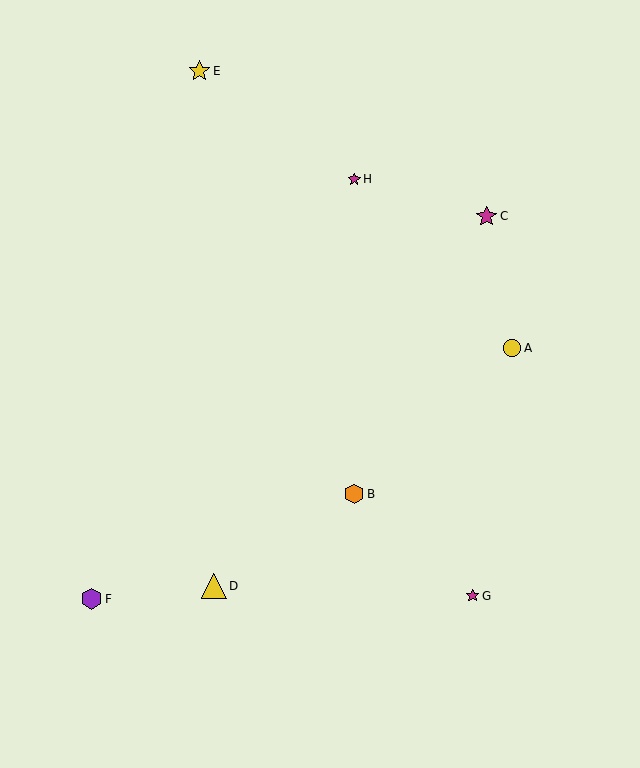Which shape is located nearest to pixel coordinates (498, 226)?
The magenta star (labeled C) at (486, 216) is nearest to that location.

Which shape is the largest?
The yellow triangle (labeled D) is the largest.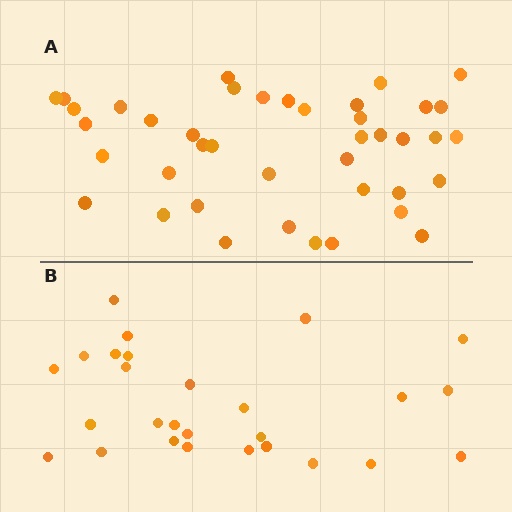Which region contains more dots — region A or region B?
Region A (the top region) has more dots.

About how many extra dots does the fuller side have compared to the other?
Region A has approximately 15 more dots than region B.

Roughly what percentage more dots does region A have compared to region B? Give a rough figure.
About 50% more.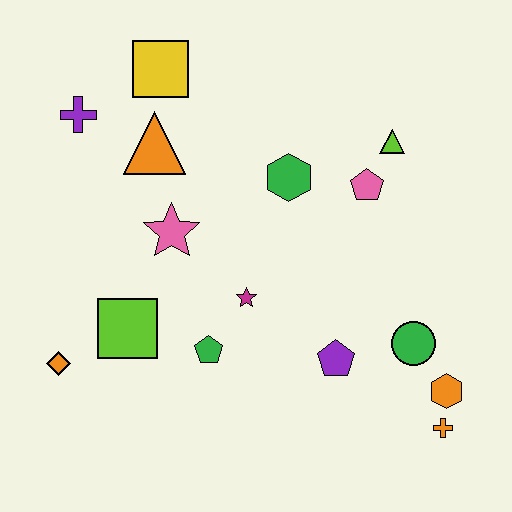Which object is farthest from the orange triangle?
The orange cross is farthest from the orange triangle.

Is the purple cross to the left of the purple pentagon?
Yes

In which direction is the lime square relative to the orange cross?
The lime square is to the left of the orange cross.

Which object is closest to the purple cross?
The orange triangle is closest to the purple cross.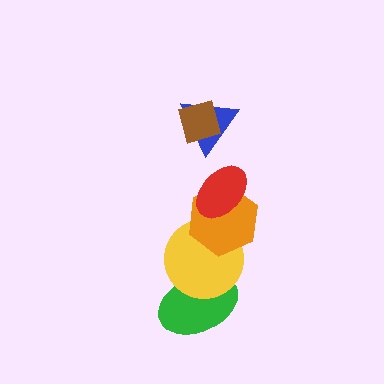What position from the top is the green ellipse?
The green ellipse is 6th from the top.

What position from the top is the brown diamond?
The brown diamond is 1st from the top.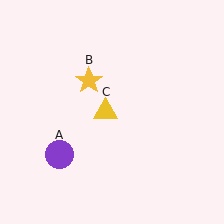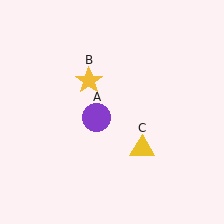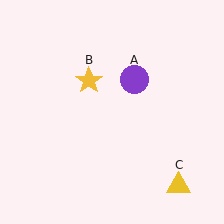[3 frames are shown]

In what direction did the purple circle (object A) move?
The purple circle (object A) moved up and to the right.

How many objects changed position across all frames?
2 objects changed position: purple circle (object A), yellow triangle (object C).